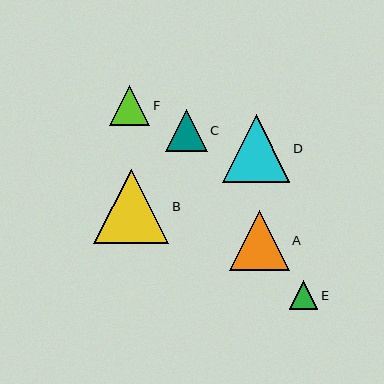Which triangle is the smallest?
Triangle E is the smallest with a size of approximately 29 pixels.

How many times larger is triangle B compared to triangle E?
Triangle B is approximately 2.6 times the size of triangle E.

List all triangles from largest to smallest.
From largest to smallest: B, D, A, C, F, E.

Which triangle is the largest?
Triangle B is the largest with a size of approximately 75 pixels.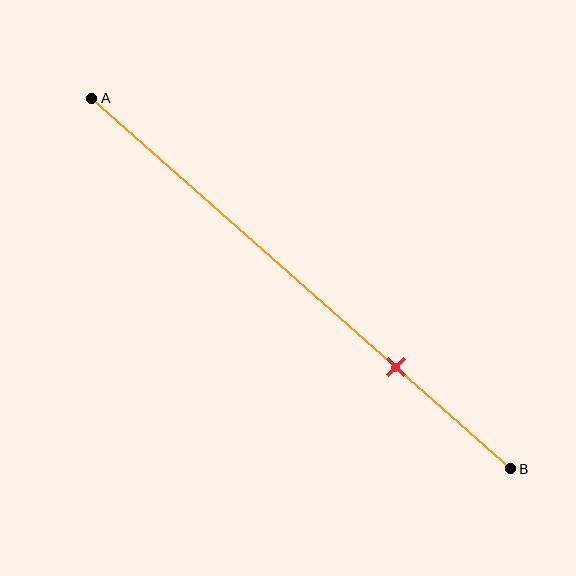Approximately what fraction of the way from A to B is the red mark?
The red mark is approximately 75% of the way from A to B.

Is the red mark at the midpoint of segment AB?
No, the mark is at about 75% from A, not at the 50% midpoint.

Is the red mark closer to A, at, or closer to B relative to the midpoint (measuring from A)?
The red mark is closer to point B than the midpoint of segment AB.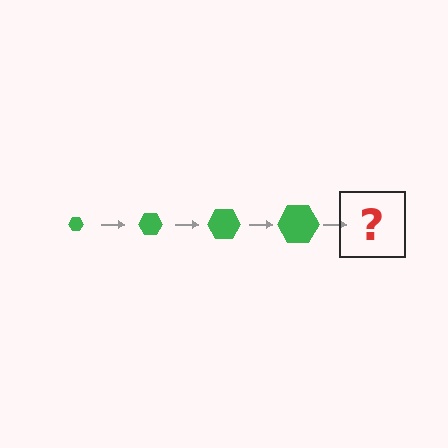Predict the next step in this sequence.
The next step is a green hexagon, larger than the previous one.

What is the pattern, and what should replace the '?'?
The pattern is that the hexagon gets progressively larger each step. The '?' should be a green hexagon, larger than the previous one.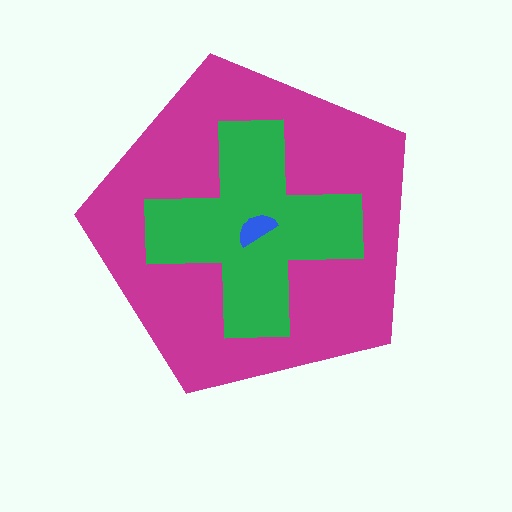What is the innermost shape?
The blue semicircle.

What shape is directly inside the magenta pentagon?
The green cross.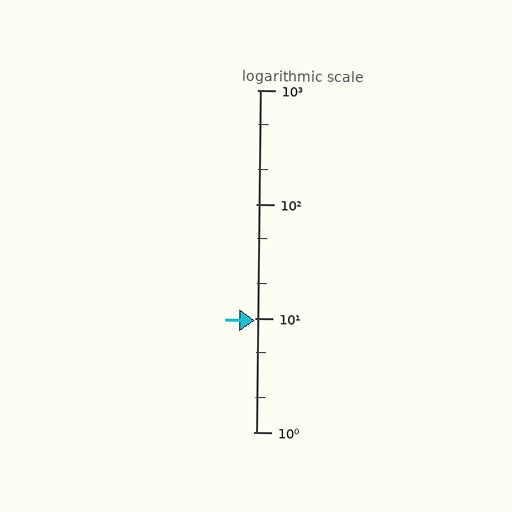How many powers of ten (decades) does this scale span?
The scale spans 3 decades, from 1 to 1000.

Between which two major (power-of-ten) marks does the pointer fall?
The pointer is between 1 and 10.